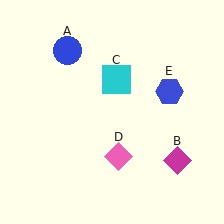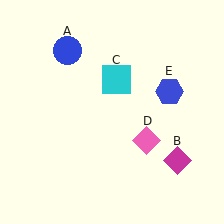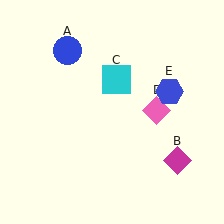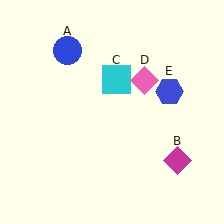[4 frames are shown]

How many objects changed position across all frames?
1 object changed position: pink diamond (object D).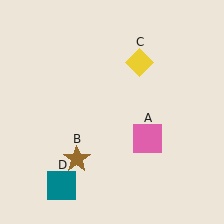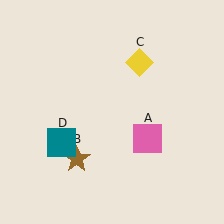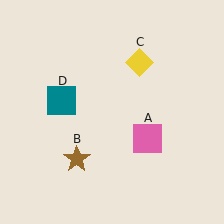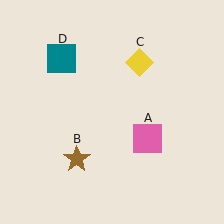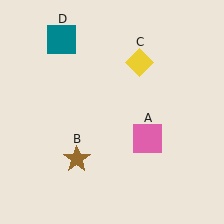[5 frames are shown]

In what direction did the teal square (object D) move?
The teal square (object D) moved up.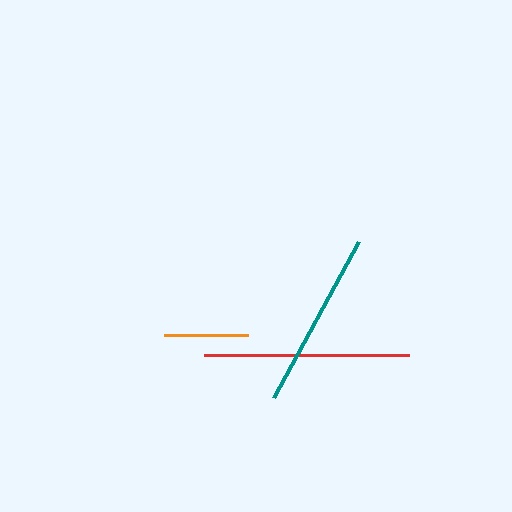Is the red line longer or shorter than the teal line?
The red line is longer than the teal line.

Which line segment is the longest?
The red line is the longest at approximately 205 pixels.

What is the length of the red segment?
The red segment is approximately 205 pixels long.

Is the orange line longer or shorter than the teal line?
The teal line is longer than the orange line.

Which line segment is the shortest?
The orange line is the shortest at approximately 83 pixels.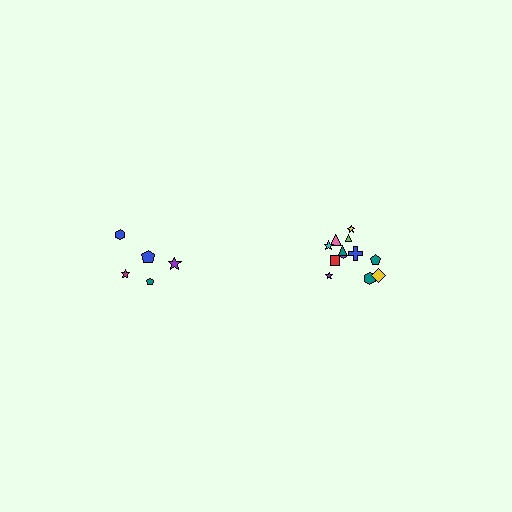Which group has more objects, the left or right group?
The right group.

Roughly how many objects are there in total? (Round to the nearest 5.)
Roughly 15 objects in total.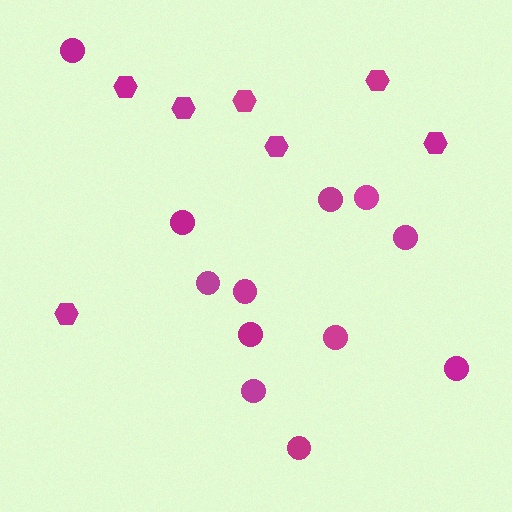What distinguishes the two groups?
There are 2 groups: one group of circles (12) and one group of hexagons (7).